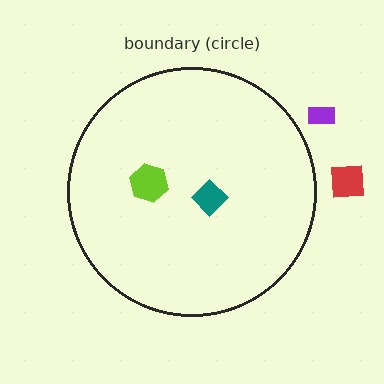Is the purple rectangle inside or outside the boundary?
Outside.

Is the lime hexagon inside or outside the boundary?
Inside.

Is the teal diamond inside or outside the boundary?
Inside.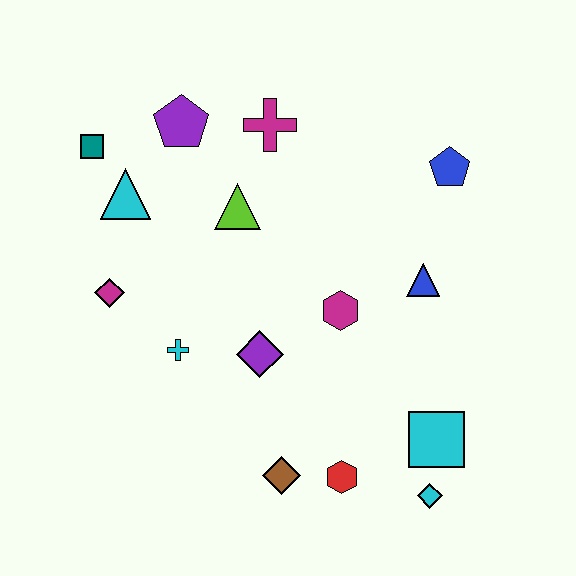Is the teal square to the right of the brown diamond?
No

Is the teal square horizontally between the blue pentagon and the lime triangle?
No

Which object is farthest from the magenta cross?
The cyan diamond is farthest from the magenta cross.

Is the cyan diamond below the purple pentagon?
Yes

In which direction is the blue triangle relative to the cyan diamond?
The blue triangle is above the cyan diamond.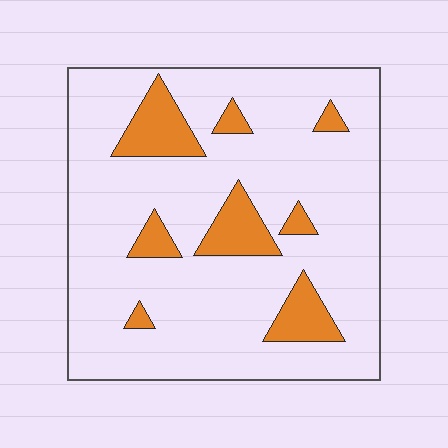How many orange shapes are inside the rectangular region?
8.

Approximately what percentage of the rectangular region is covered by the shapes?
Approximately 15%.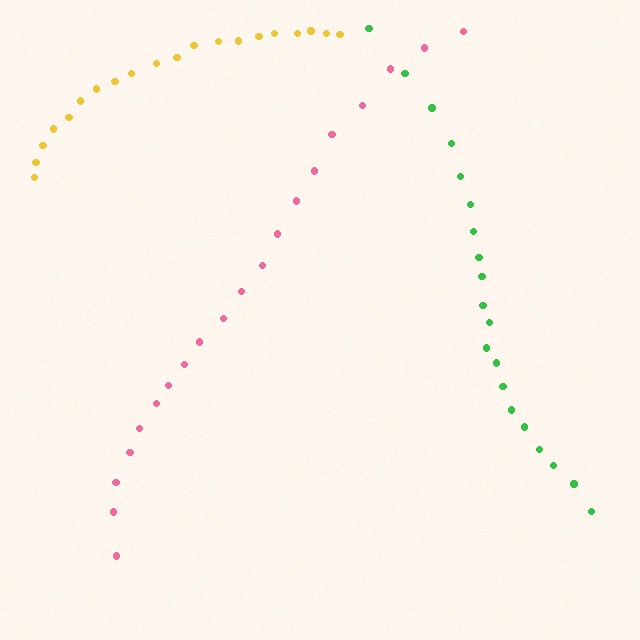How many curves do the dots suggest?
There are 3 distinct paths.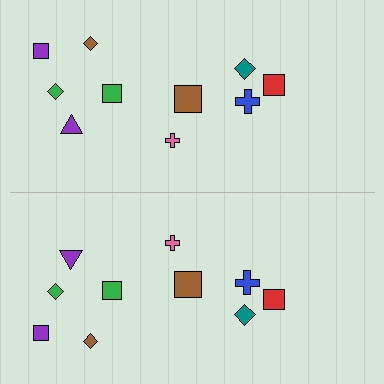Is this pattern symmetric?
Yes, this pattern has bilateral (reflection) symmetry.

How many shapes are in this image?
There are 20 shapes in this image.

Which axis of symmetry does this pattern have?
The pattern has a horizontal axis of symmetry running through the center of the image.